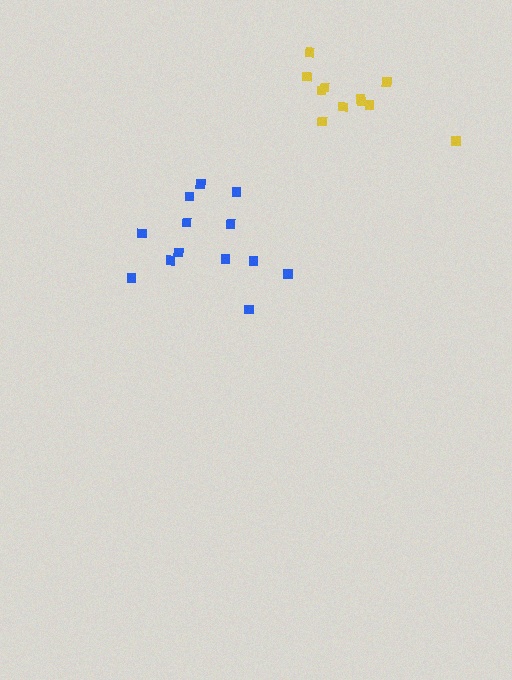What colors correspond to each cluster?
The clusters are colored: yellow, blue.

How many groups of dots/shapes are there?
There are 2 groups.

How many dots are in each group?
Group 1: 11 dots, Group 2: 13 dots (24 total).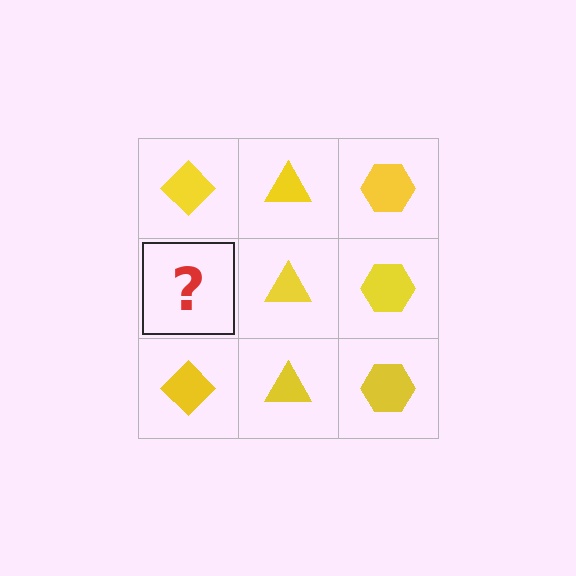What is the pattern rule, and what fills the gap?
The rule is that each column has a consistent shape. The gap should be filled with a yellow diamond.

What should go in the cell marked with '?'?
The missing cell should contain a yellow diamond.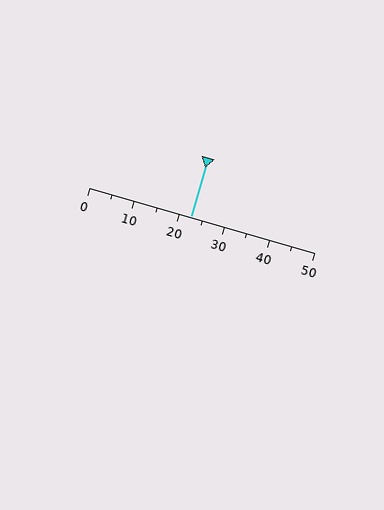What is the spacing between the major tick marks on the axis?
The major ticks are spaced 10 apart.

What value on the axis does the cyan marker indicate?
The marker indicates approximately 22.5.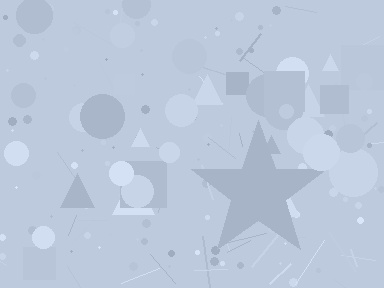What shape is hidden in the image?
A star is hidden in the image.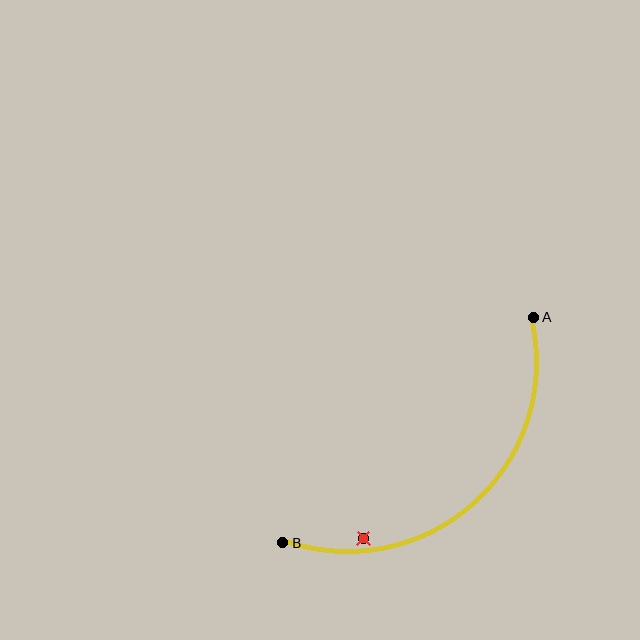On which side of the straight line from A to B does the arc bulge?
The arc bulges below and to the right of the straight line connecting A and B.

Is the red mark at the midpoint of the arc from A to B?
No — the red mark does not lie on the arc at all. It sits slightly inside the curve.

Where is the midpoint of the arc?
The arc midpoint is the point on the curve farthest from the straight line joining A and B. It sits below and to the right of that line.